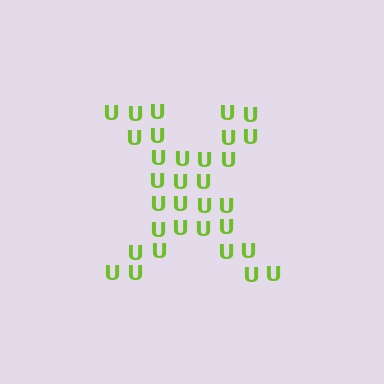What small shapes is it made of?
It is made of small letter U's.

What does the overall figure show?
The overall figure shows the letter X.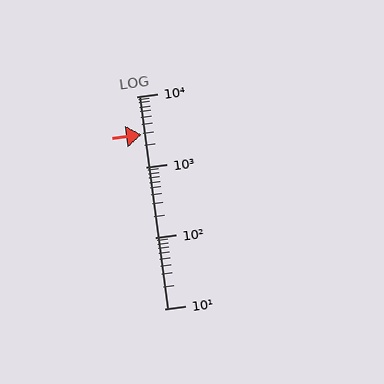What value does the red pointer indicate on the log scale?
The pointer indicates approximately 2900.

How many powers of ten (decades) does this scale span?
The scale spans 3 decades, from 10 to 10000.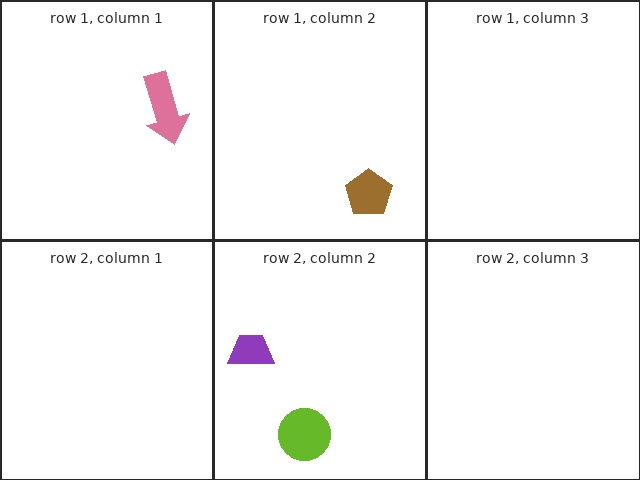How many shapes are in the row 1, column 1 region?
1.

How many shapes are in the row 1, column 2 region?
1.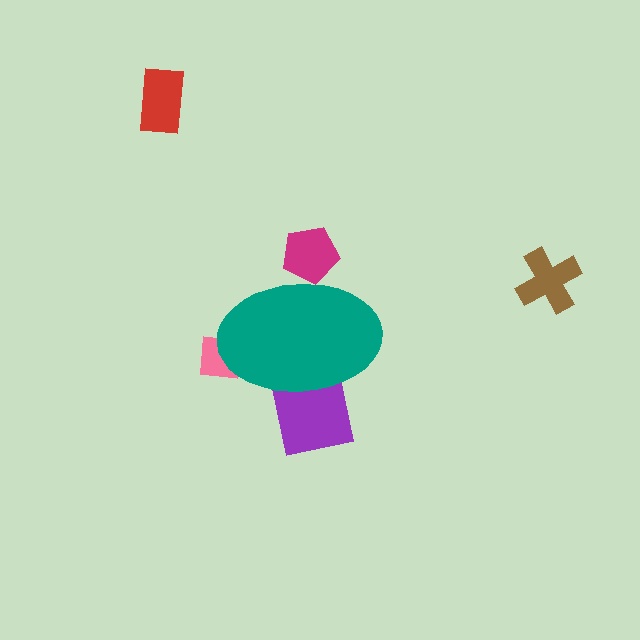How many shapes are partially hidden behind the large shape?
3 shapes are partially hidden.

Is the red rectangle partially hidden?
No, the red rectangle is fully visible.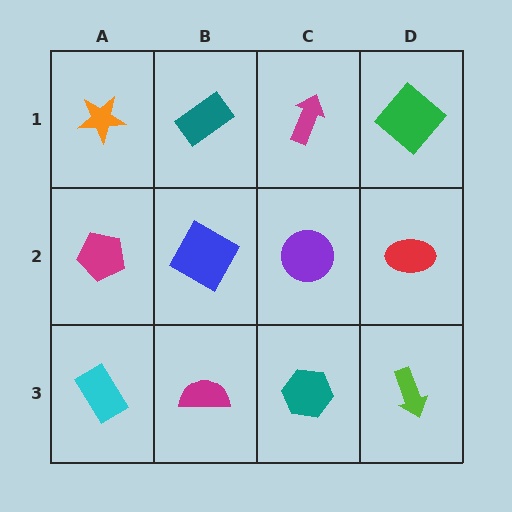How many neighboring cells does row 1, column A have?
2.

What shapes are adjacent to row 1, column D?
A red ellipse (row 2, column D), a magenta arrow (row 1, column C).